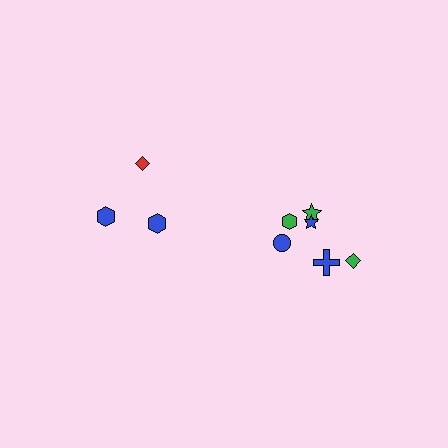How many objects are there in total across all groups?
There are 9 objects.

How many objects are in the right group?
There are 6 objects.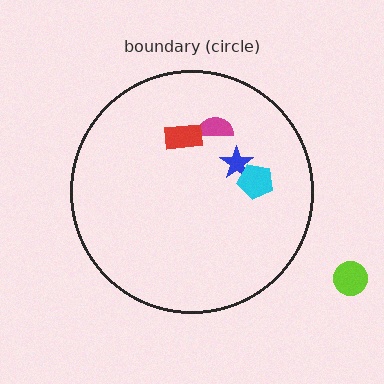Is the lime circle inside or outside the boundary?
Outside.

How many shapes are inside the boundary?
4 inside, 1 outside.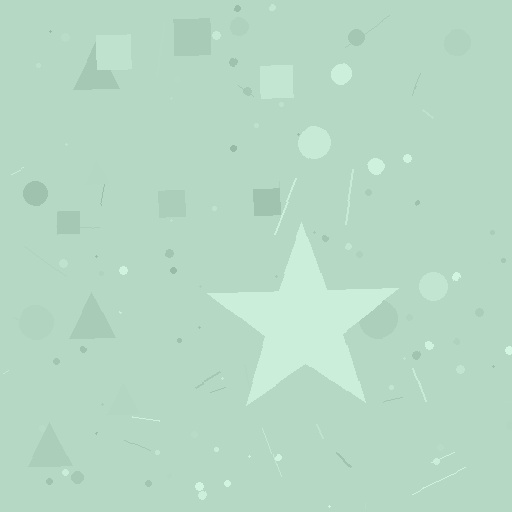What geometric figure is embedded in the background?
A star is embedded in the background.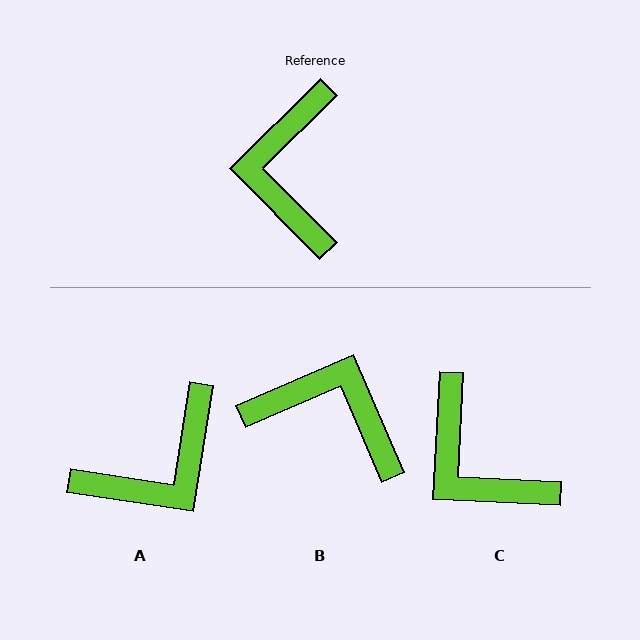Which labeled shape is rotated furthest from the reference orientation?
A, about 126 degrees away.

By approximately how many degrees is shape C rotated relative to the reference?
Approximately 42 degrees counter-clockwise.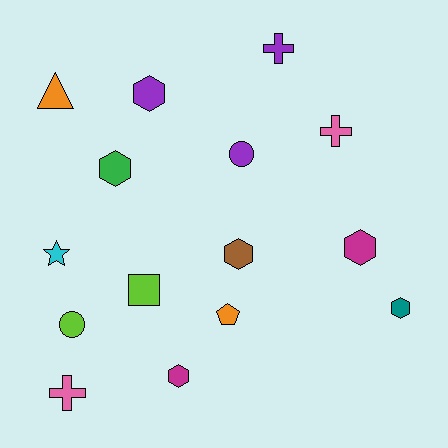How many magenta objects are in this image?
There are 2 magenta objects.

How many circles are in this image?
There are 2 circles.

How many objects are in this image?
There are 15 objects.